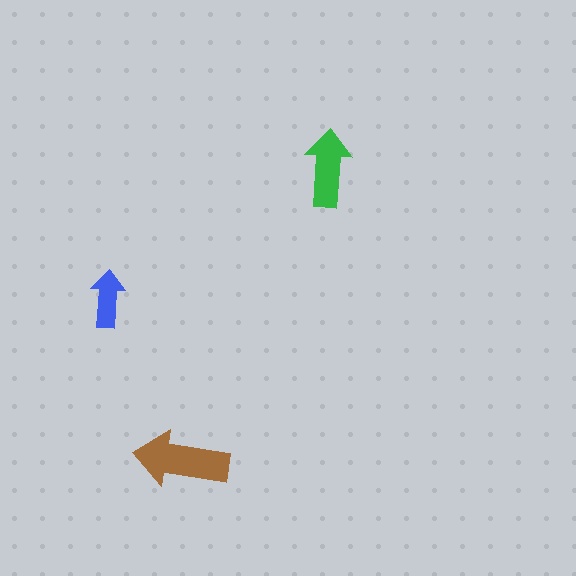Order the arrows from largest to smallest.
the brown one, the green one, the blue one.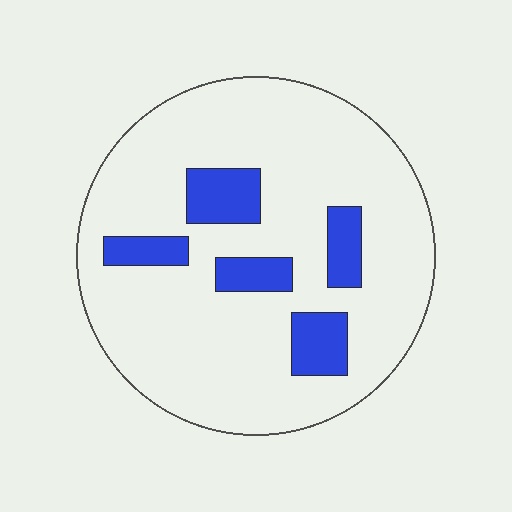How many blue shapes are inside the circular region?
5.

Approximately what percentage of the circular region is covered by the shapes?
Approximately 15%.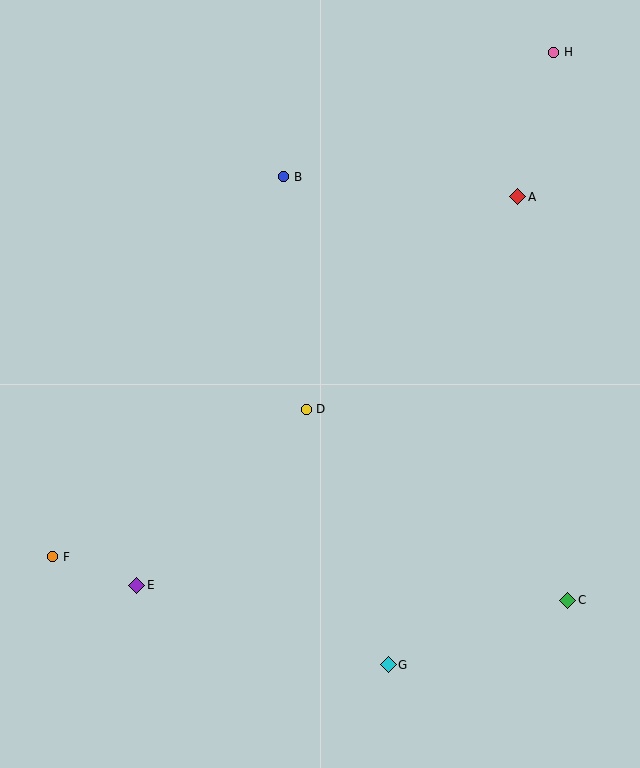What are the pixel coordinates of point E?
Point E is at (137, 585).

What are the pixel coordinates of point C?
Point C is at (568, 600).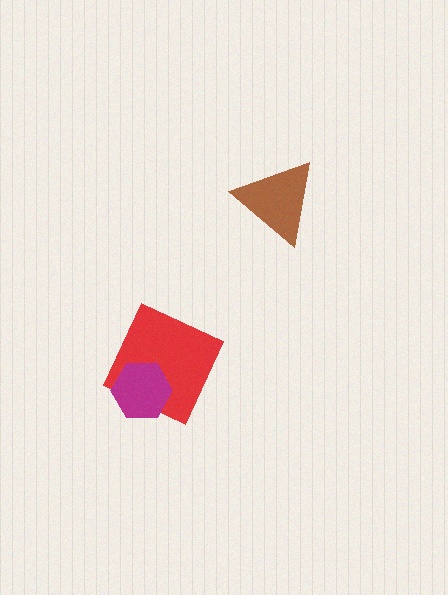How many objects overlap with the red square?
1 object overlaps with the red square.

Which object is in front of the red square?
The magenta hexagon is in front of the red square.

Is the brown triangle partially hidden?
No, no other shape covers it.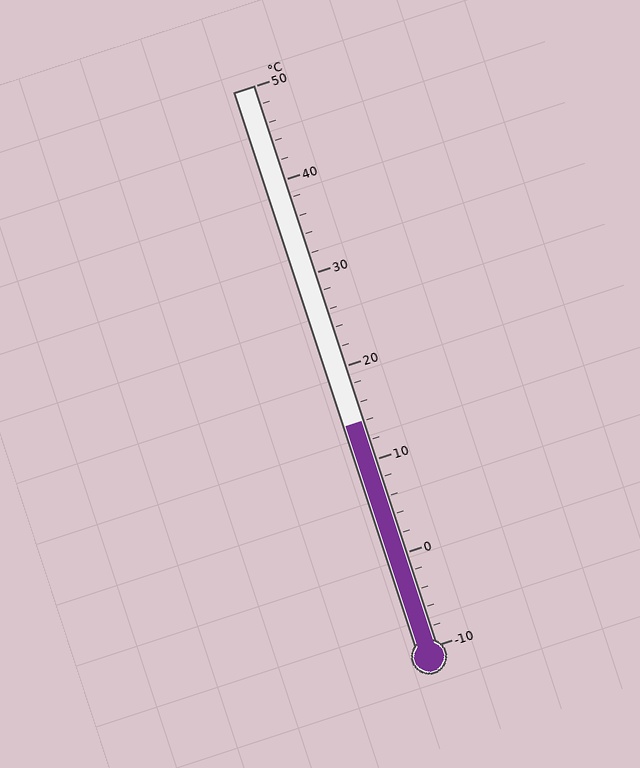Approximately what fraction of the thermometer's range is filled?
The thermometer is filled to approximately 40% of its range.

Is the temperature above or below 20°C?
The temperature is below 20°C.